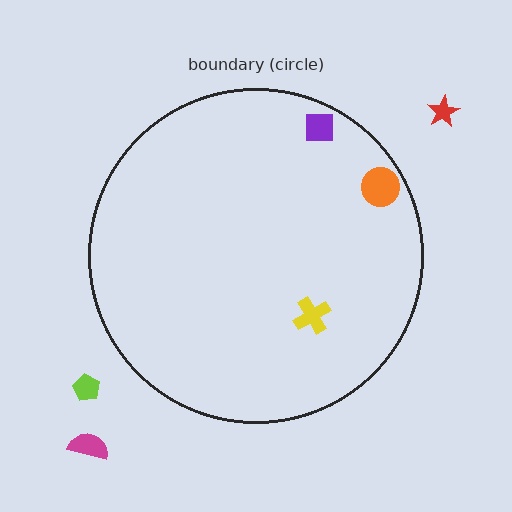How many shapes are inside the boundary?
3 inside, 3 outside.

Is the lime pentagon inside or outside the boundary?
Outside.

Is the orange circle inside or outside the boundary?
Inside.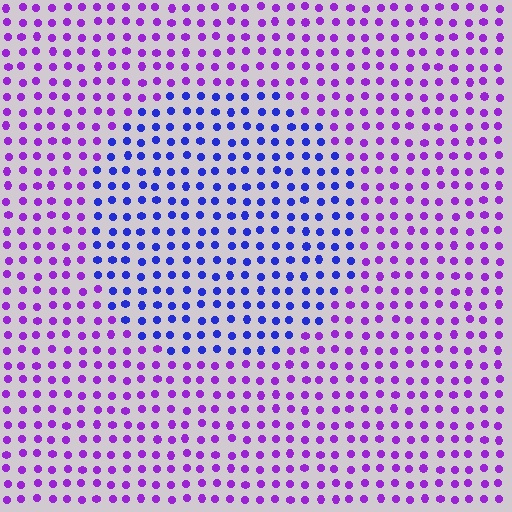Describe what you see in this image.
The image is filled with small purple elements in a uniform arrangement. A circle-shaped region is visible where the elements are tinted to a slightly different hue, forming a subtle color boundary.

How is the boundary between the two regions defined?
The boundary is defined purely by a slight shift in hue (about 44 degrees). Spacing, size, and orientation are identical on both sides.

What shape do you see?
I see a circle.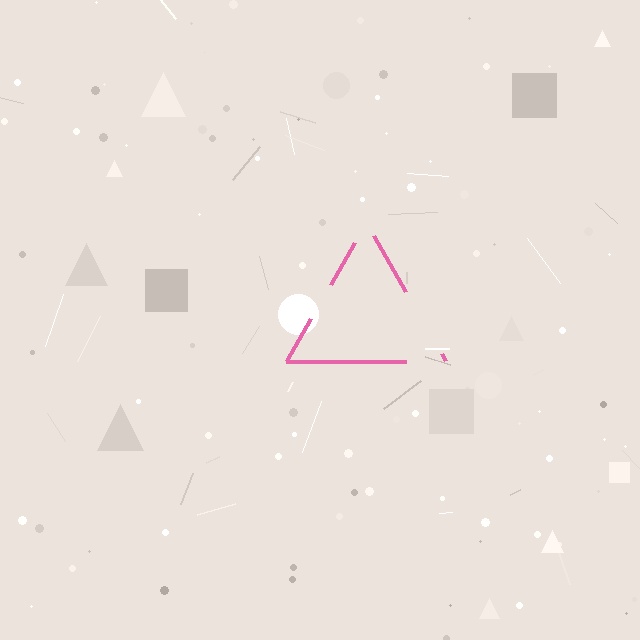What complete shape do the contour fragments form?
The contour fragments form a triangle.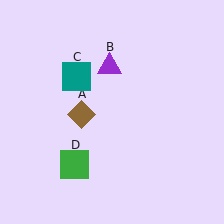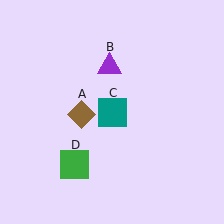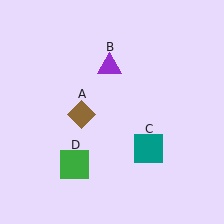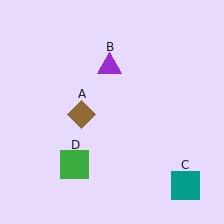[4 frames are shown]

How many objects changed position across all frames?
1 object changed position: teal square (object C).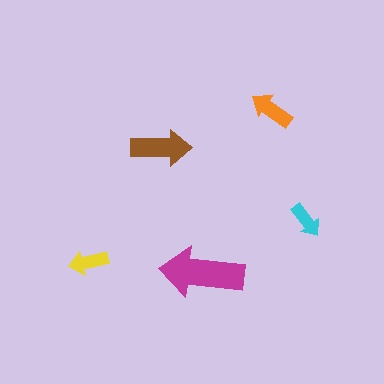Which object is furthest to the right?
The cyan arrow is rightmost.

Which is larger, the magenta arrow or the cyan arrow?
The magenta one.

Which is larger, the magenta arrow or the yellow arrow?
The magenta one.